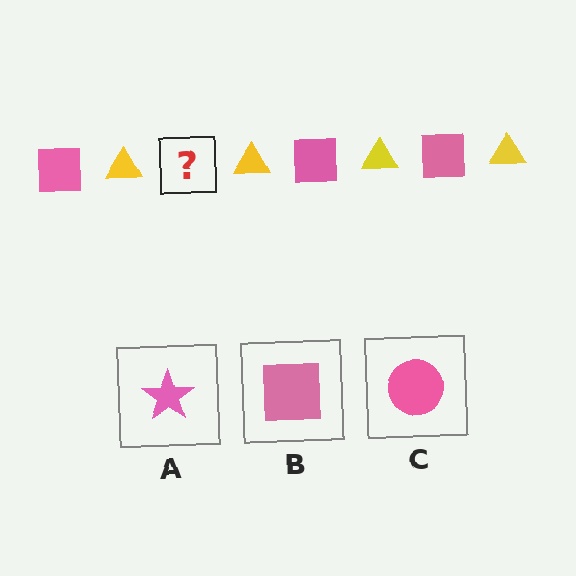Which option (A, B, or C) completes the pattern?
B.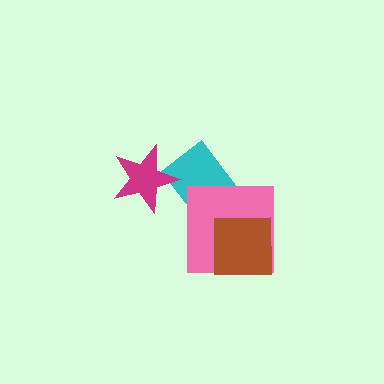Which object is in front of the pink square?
The brown square is in front of the pink square.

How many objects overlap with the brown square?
1 object overlaps with the brown square.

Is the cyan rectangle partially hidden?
Yes, it is partially covered by another shape.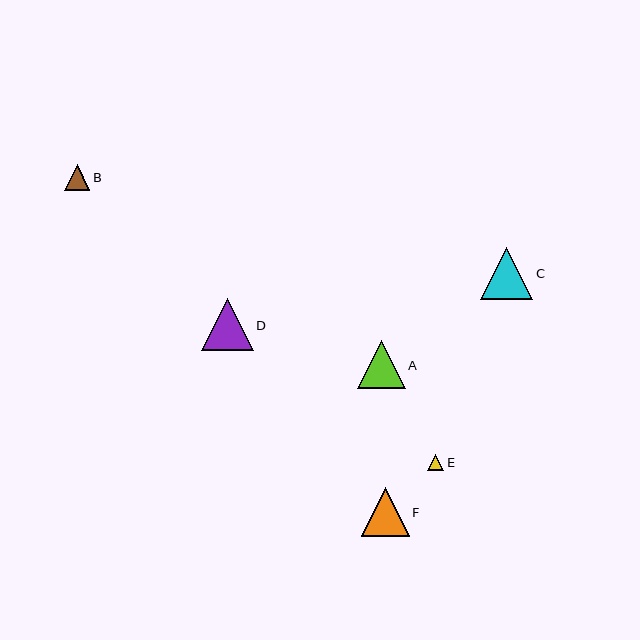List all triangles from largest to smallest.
From largest to smallest: C, D, F, A, B, E.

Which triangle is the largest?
Triangle C is the largest with a size of approximately 53 pixels.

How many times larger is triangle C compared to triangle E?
Triangle C is approximately 3.3 times the size of triangle E.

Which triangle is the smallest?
Triangle E is the smallest with a size of approximately 16 pixels.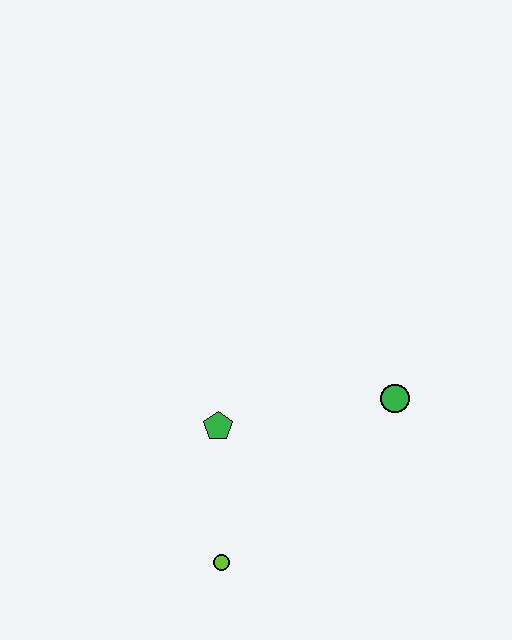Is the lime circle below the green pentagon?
Yes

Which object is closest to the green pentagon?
The lime circle is closest to the green pentagon.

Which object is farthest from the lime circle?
The green circle is farthest from the lime circle.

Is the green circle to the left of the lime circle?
No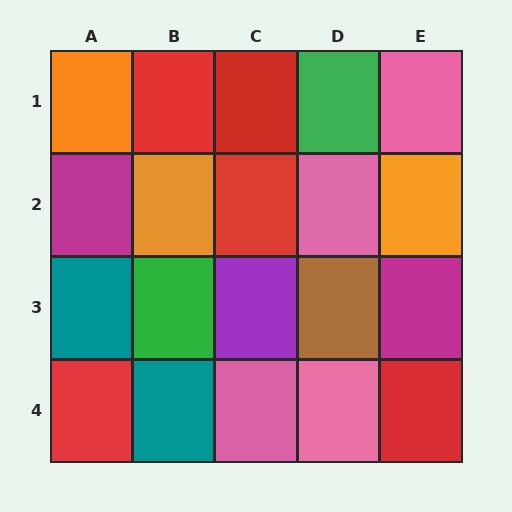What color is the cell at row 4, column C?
Pink.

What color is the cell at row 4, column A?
Red.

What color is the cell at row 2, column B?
Orange.